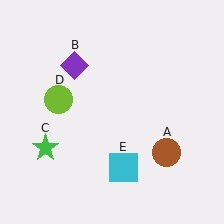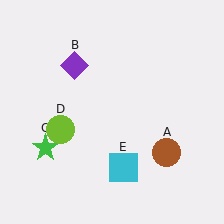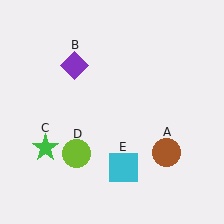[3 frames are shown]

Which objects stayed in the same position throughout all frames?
Brown circle (object A) and purple diamond (object B) and green star (object C) and cyan square (object E) remained stationary.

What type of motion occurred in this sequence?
The lime circle (object D) rotated counterclockwise around the center of the scene.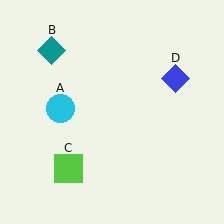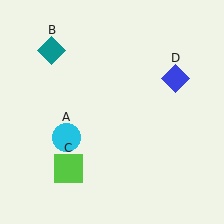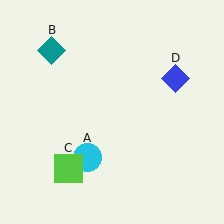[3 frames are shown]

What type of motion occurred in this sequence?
The cyan circle (object A) rotated counterclockwise around the center of the scene.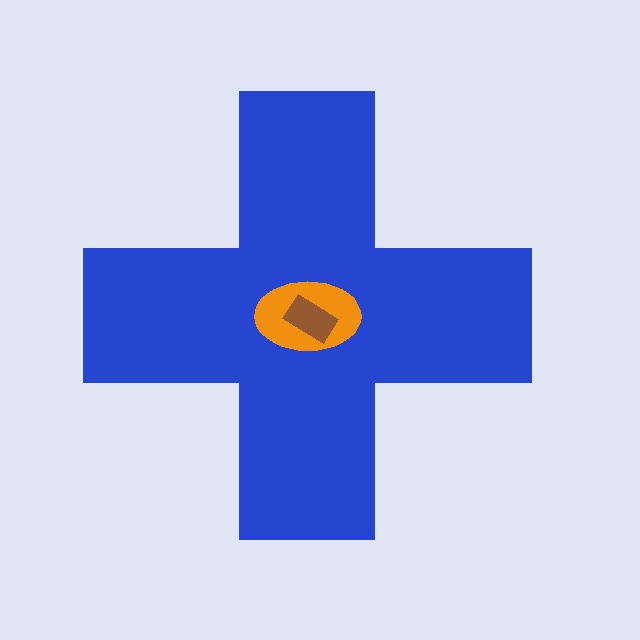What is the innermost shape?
The brown rectangle.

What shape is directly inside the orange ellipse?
The brown rectangle.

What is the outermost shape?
The blue cross.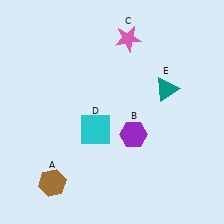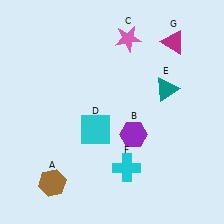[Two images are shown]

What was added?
A cyan cross (F), a magenta triangle (G) were added in Image 2.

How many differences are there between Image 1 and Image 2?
There are 2 differences between the two images.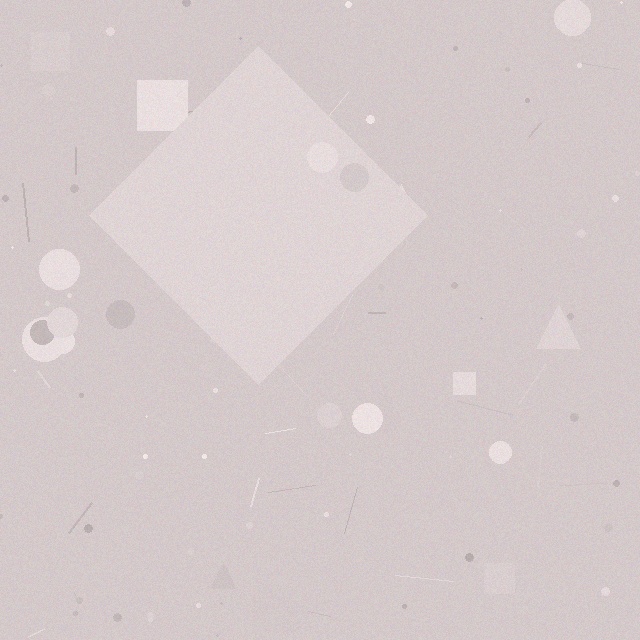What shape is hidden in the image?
A diamond is hidden in the image.